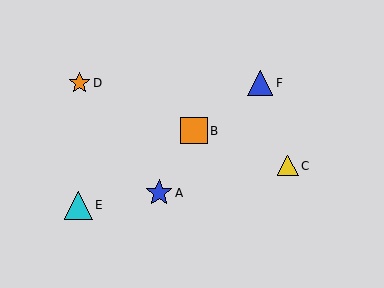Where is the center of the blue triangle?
The center of the blue triangle is at (260, 83).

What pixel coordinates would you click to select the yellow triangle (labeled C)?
Click at (288, 166) to select the yellow triangle C.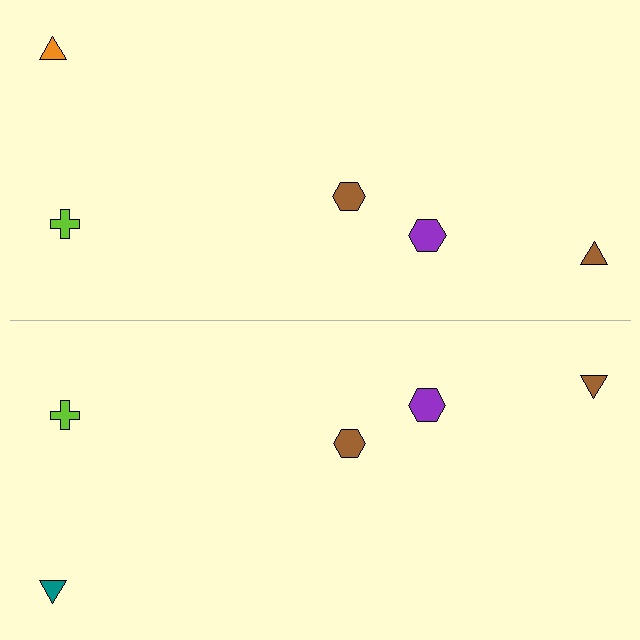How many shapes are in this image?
There are 10 shapes in this image.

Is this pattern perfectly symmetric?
No, the pattern is not perfectly symmetric. The teal triangle on the bottom side breaks the symmetry — its mirror counterpart is orange.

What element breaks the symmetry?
The teal triangle on the bottom side breaks the symmetry — its mirror counterpart is orange.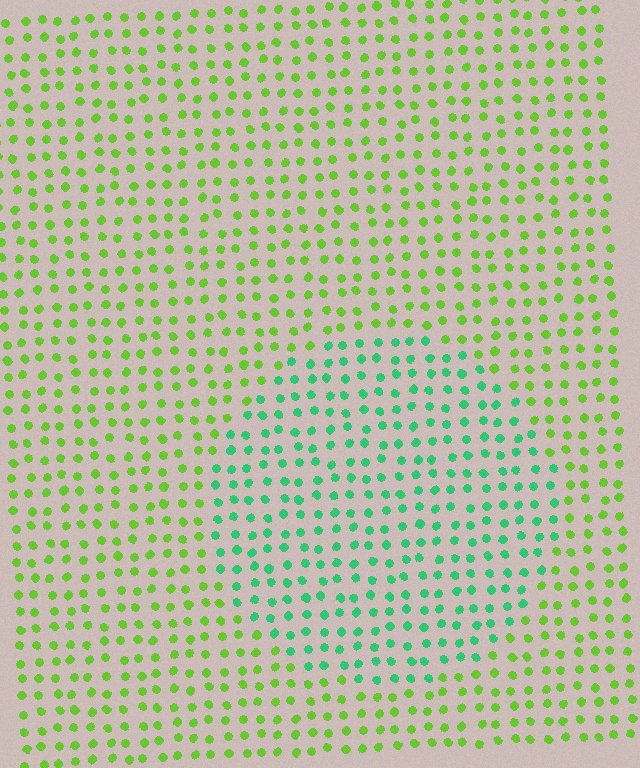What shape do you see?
I see a circle.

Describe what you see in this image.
The image is filled with small lime elements in a uniform arrangement. A circle-shaped region is visible where the elements are tinted to a slightly different hue, forming a subtle color boundary.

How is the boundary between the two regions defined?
The boundary is defined purely by a slight shift in hue (about 49 degrees). Spacing, size, and orientation are identical on both sides.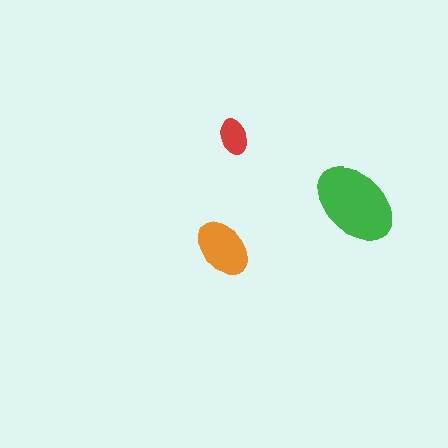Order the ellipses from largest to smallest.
the green one, the orange one, the red one.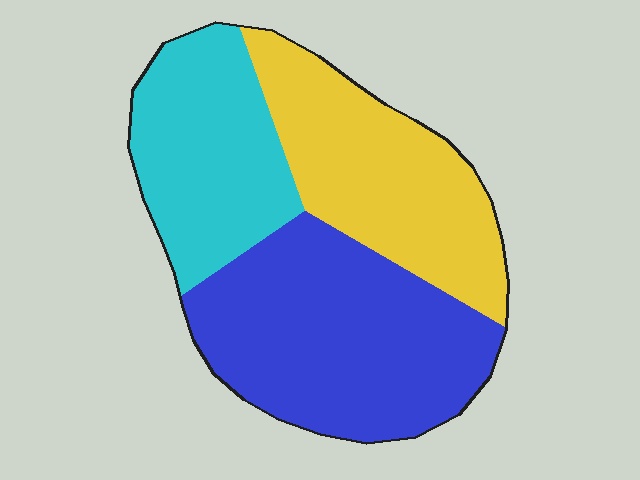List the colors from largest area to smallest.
From largest to smallest: blue, yellow, cyan.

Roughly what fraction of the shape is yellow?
Yellow takes up about one third (1/3) of the shape.